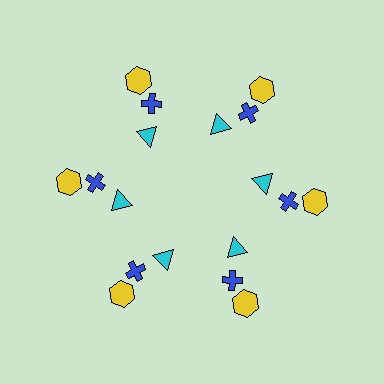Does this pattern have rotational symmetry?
Yes, this pattern has 6-fold rotational symmetry. It looks the same after rotating 60 degrees around the center.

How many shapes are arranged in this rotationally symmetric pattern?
There are 18 shapes, arranged in 6 groups of 3.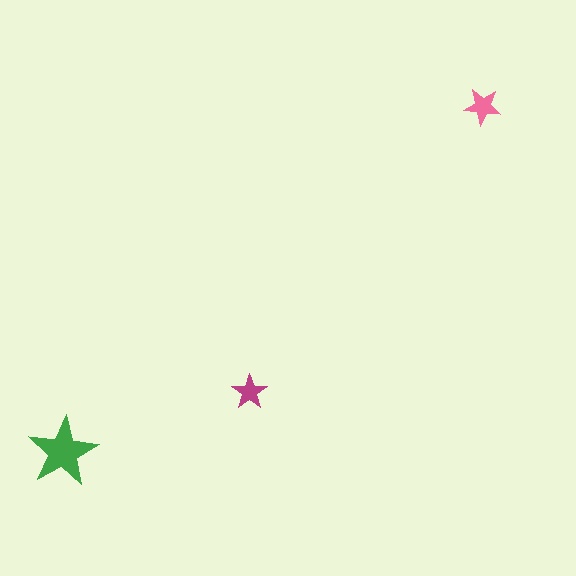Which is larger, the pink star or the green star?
The green one.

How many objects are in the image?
There are 3 objects in the image.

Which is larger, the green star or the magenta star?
The green one.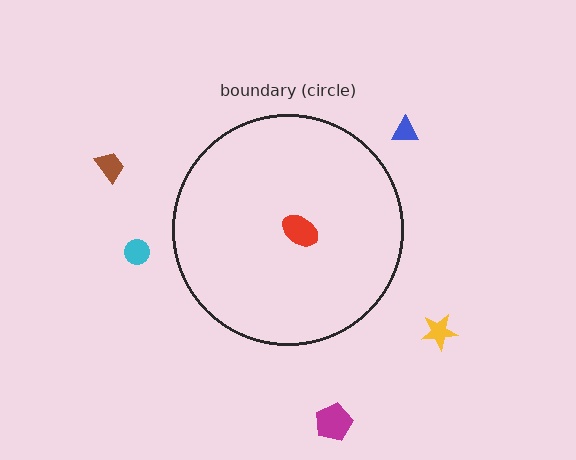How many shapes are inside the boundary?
1 inside, 5 outside.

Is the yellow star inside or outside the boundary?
Outside.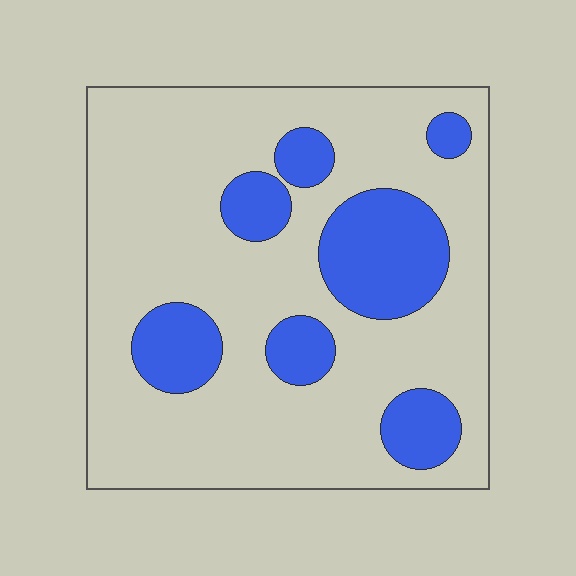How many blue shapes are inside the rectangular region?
7.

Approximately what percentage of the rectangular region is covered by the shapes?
Approximately 25%.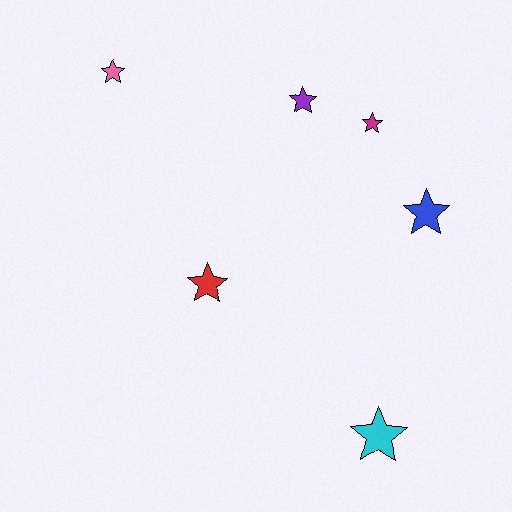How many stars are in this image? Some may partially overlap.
There are 6 stars.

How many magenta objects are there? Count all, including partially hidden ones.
There is 1 magenta object.